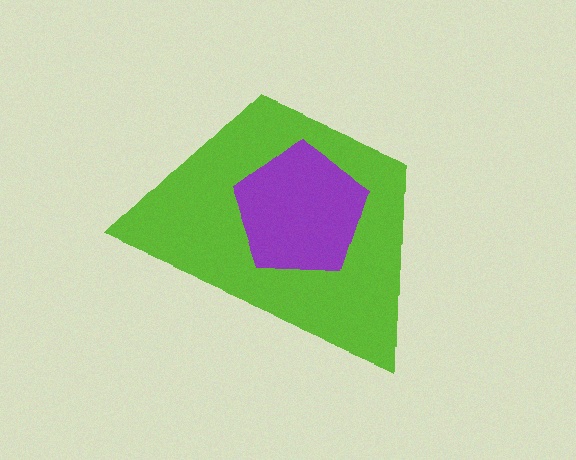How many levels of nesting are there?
2.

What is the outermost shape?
The lime trapezoid.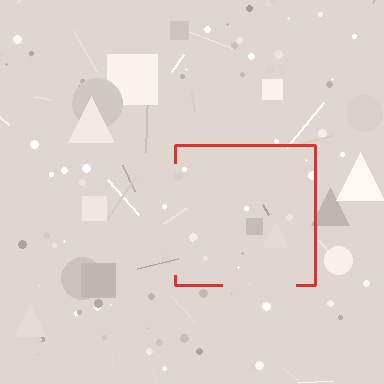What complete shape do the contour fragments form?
The contour fragments form a square.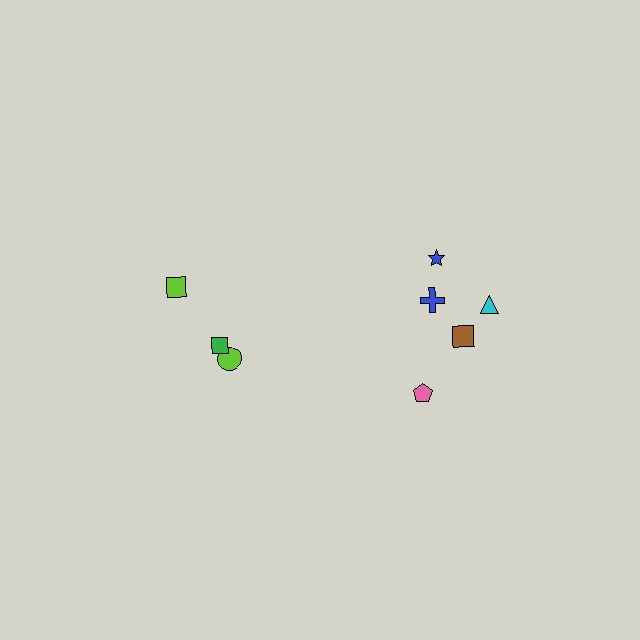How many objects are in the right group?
There are 5 objects.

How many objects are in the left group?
There are 3 objects.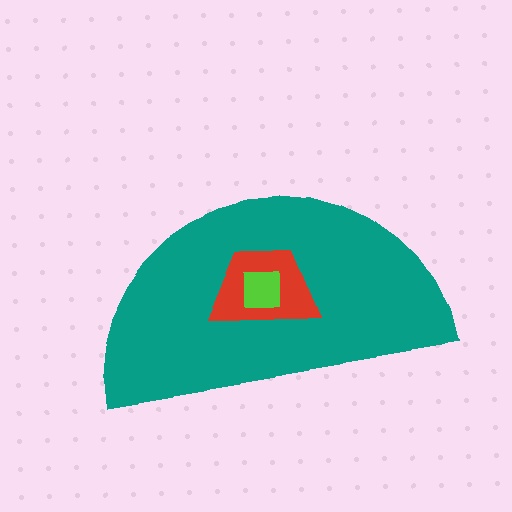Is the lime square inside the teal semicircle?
Yes.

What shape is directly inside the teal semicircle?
The red trapezoid.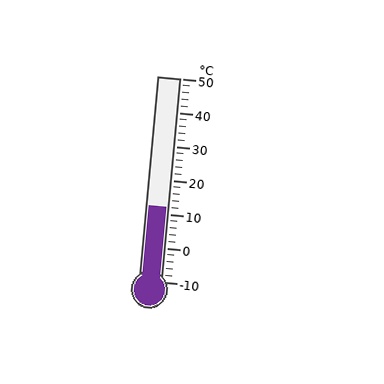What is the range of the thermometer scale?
The thermometer scale ranges from -10°C to 50°C.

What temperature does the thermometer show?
The thermometer shows approximately 12°C.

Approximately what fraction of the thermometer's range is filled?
The thermometer is filled to approximately 35% of its range.